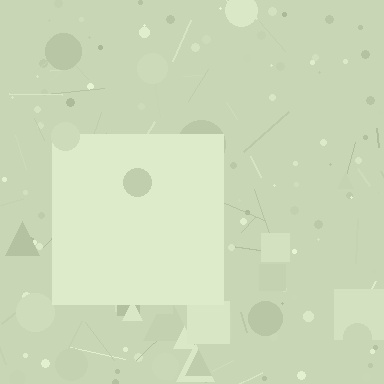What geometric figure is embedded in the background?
A square is embedded in the background.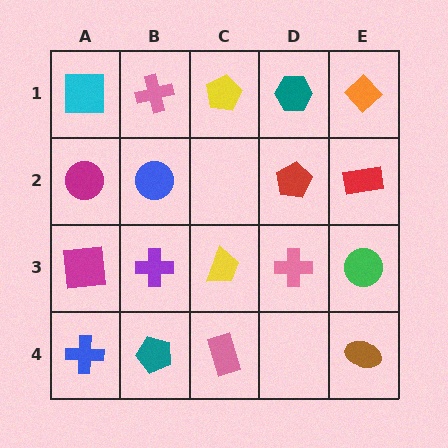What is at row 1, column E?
An orange diamond.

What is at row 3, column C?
A yellow trapezoid.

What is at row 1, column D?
A teal hexagon.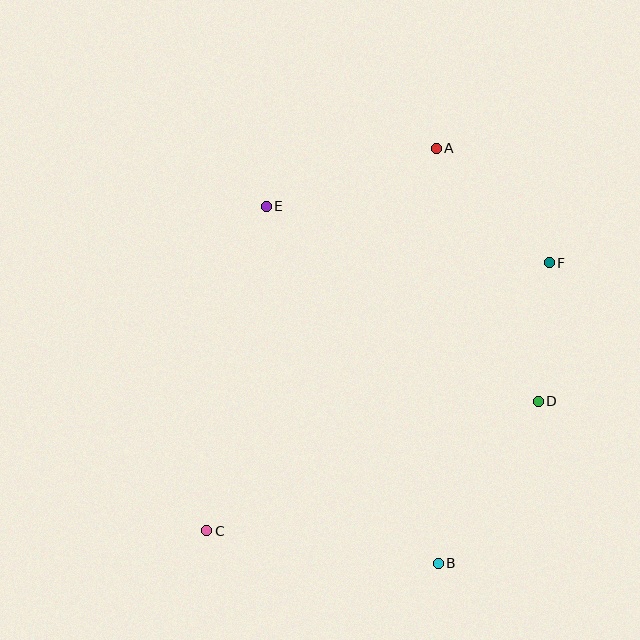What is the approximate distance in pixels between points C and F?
The distance between C and F is approximately 435 pixels.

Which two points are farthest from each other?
Points A and C are farthest from each other.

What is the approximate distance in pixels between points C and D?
The distance between C and D is approximately 356 pixels.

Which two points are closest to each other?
Points D and F are closest to each other.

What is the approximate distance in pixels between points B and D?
The distance between B and D is approximately 190 pixels.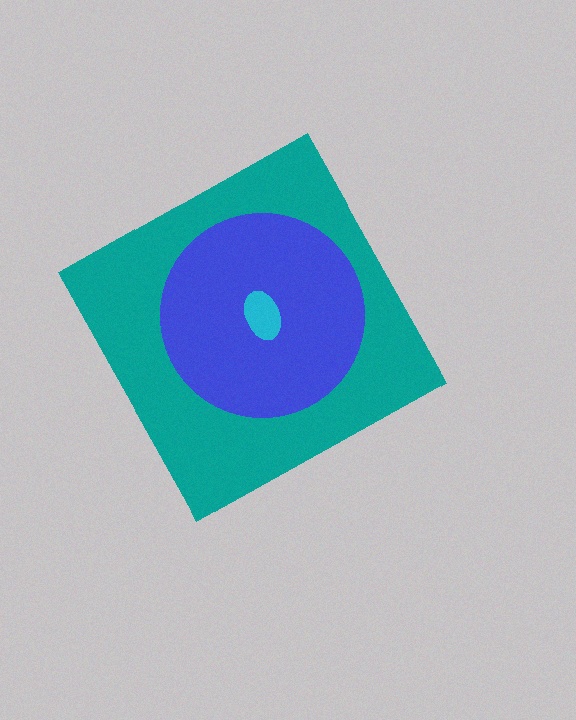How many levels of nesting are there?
3.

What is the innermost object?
The cyan ellipse.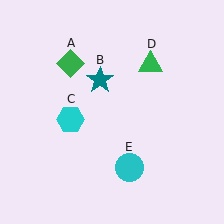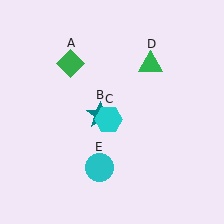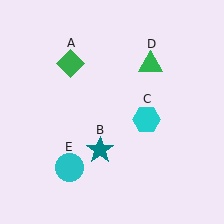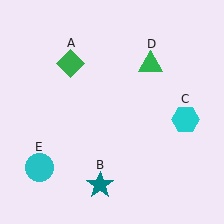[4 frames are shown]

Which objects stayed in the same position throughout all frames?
Green diamond (object A) and green triangle (object D) remained stationary.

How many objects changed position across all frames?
3 objects changed position: teal star (object B), cyan hexagon (object C), cyan circle (object E).